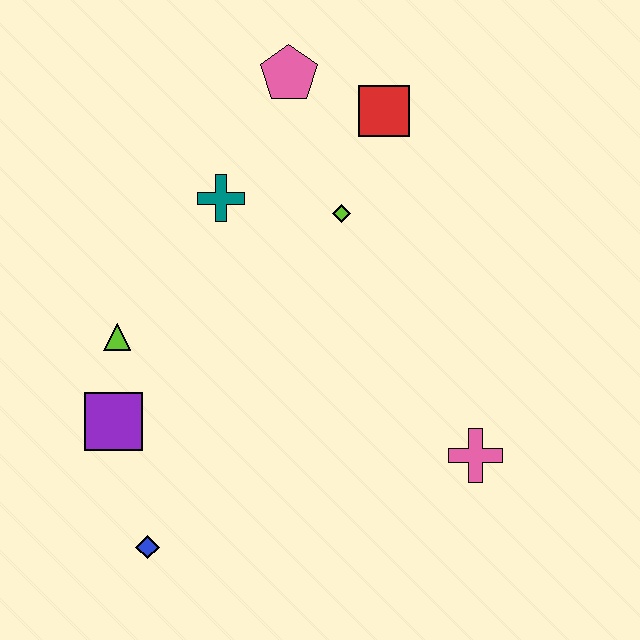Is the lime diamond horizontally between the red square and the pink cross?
No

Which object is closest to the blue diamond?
The purple square is closest to the blue diamond.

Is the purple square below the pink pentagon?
Yes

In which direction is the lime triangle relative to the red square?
The lime triangle is to the left of the red square.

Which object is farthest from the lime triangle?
The pink cross is farthest from the lime triangle.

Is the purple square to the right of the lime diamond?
No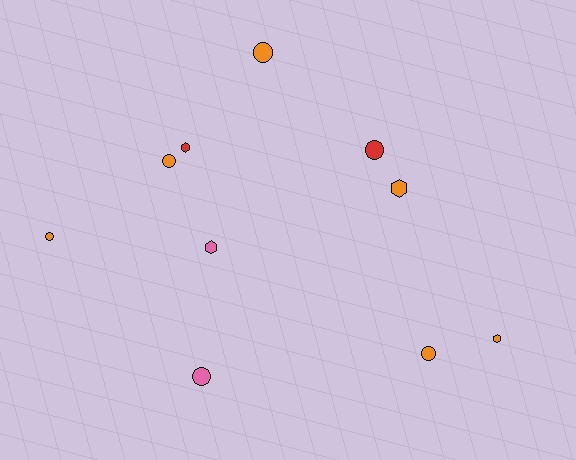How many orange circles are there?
There are 4 orange circles.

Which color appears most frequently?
Orange, with 6 objects.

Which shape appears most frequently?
Circle, with 6 objects.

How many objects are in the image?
There are 10 objects.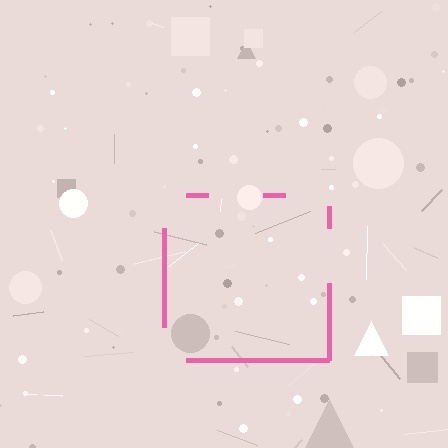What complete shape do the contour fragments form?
The contour fragments form a square.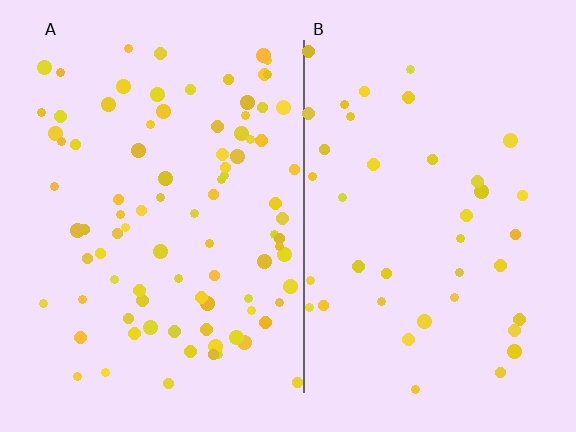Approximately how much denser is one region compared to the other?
Approximately 2.2× — region A over region B.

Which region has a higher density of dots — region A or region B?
A (the left).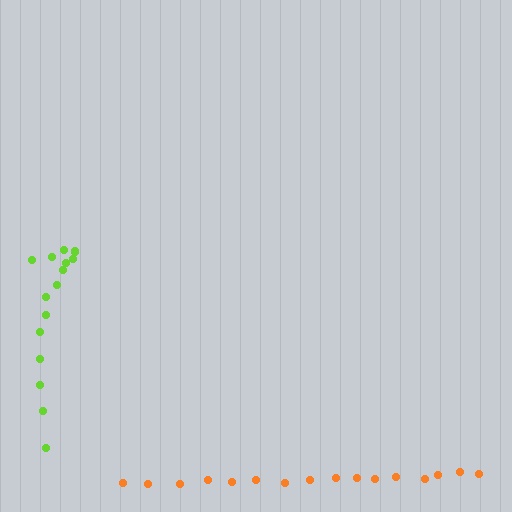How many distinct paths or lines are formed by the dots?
There are 2 distinct paths.